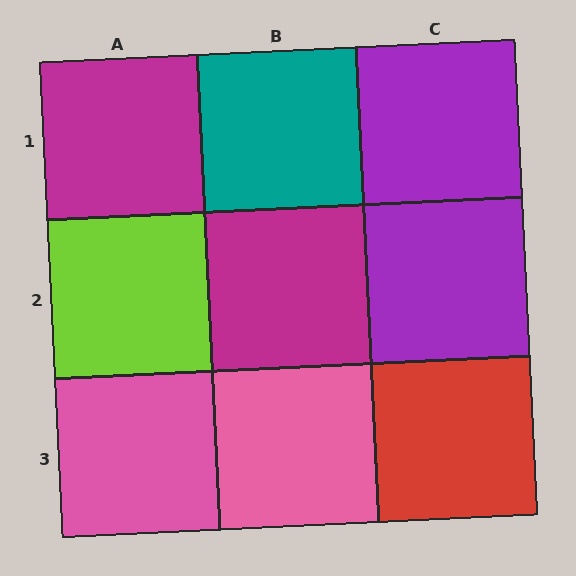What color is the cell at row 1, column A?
Magenta.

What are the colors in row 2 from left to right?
Lime, magenta, purple.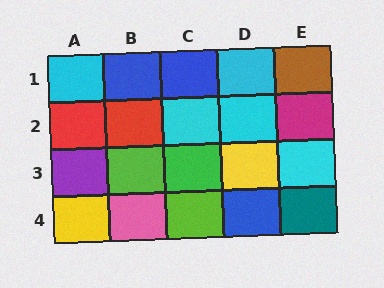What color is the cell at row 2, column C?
Cyan.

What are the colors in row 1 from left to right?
Cyan, blue, blue, cyan, brown.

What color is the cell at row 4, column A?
Yellow.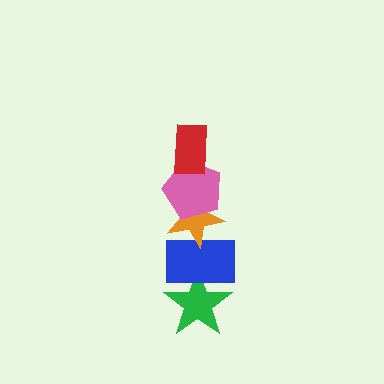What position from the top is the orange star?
The orange star is 3rd from the top.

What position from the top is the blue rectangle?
The blue rectangle is 4th from the top.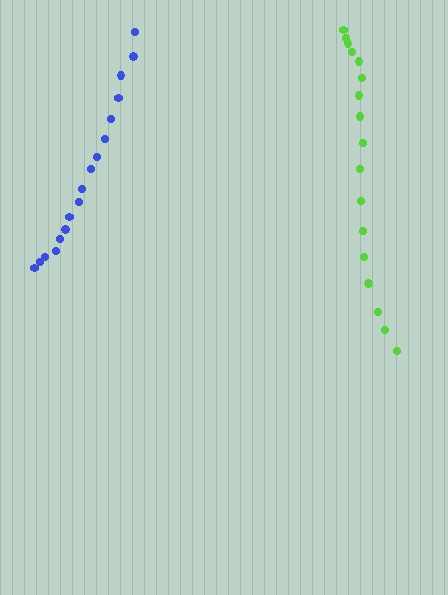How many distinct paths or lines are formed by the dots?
There are 2 distinct paths.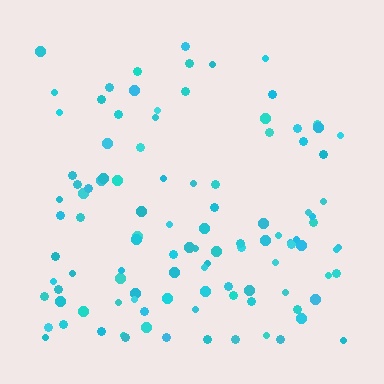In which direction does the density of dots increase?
From top to bottom, with the bottom side densest.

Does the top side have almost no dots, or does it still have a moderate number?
Still a moderate number, just noticeably fewer than the bottom.